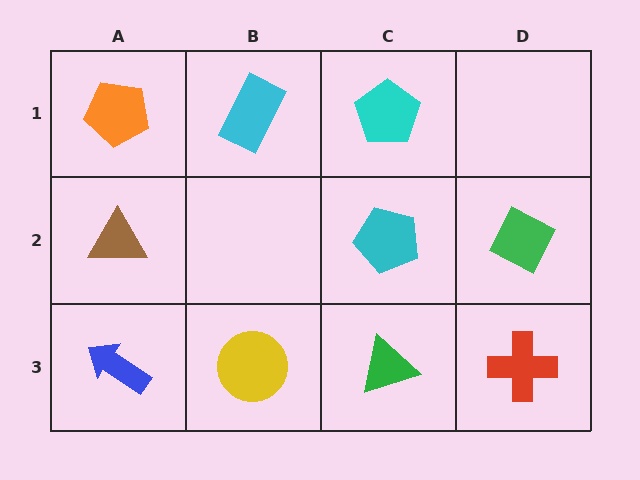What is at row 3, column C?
A green triangle.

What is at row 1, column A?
An orange pentagon.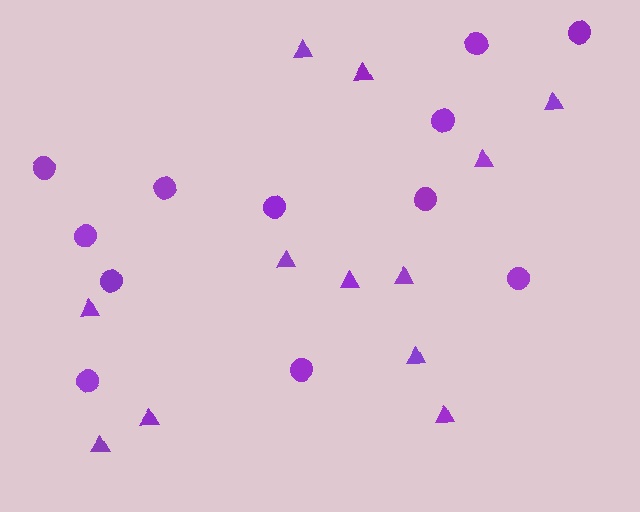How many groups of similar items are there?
There are 2 groups: one group of circles (12) and one group of triangles (12).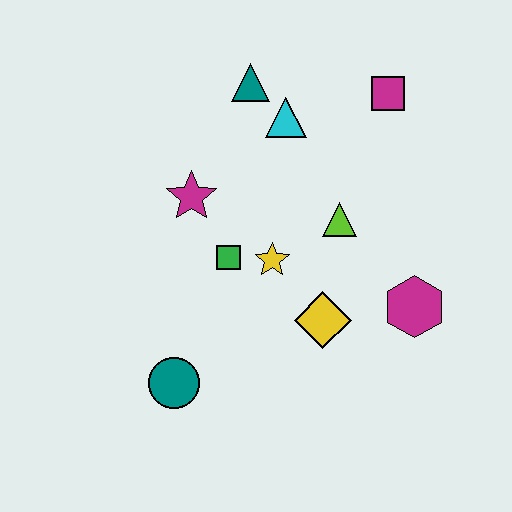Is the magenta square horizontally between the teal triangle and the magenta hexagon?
Yes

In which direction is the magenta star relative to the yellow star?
The magenta star is to the left of the yellow star.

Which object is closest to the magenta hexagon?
The yellow diamond is closest to the magenta hexagon.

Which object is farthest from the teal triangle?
The teal circle is farthest from the teal triangle.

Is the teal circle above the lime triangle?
No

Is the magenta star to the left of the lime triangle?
Yes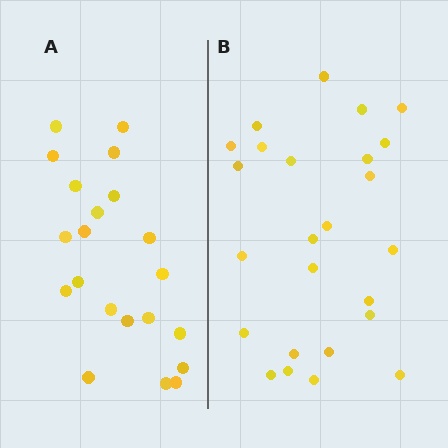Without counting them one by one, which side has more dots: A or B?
Region B (the right region) has more dots.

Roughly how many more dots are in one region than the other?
Region B has about 4 more dots than region A.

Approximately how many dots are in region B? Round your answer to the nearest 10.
About 20 dots. (The exact count is 25, which rounds to 20.)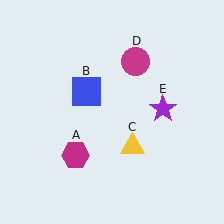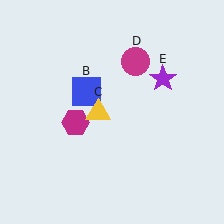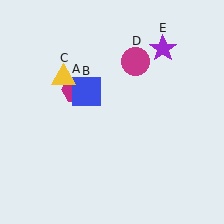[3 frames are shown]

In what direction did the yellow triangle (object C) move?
The yellow triangle (object C) moved up and to the left.